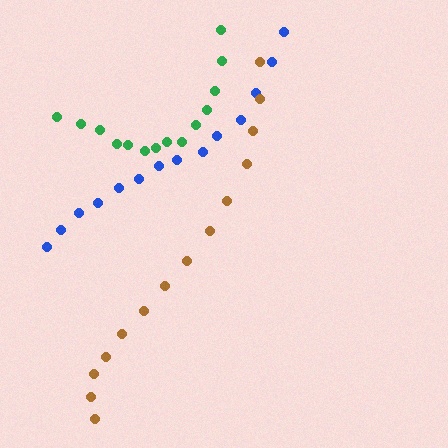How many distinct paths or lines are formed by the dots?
There are 3 distinct paths.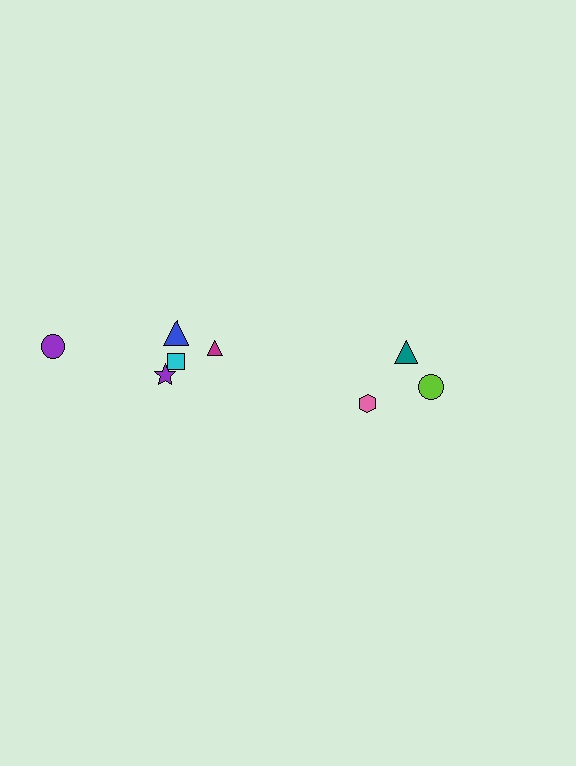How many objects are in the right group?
There are 3 objects.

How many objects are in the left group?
There are 5 objects.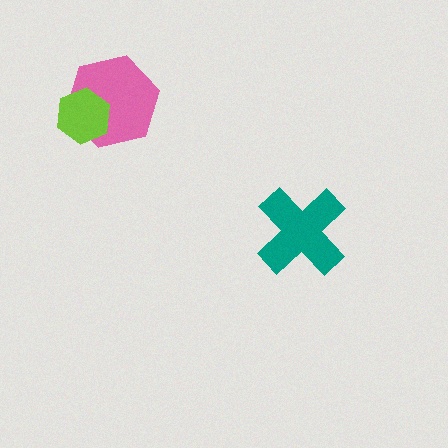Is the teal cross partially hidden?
No, no other shape covers it.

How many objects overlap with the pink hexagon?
1 object overlaps with the pink hexagon.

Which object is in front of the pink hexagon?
The lime hexagon is in front of the pink hexagon.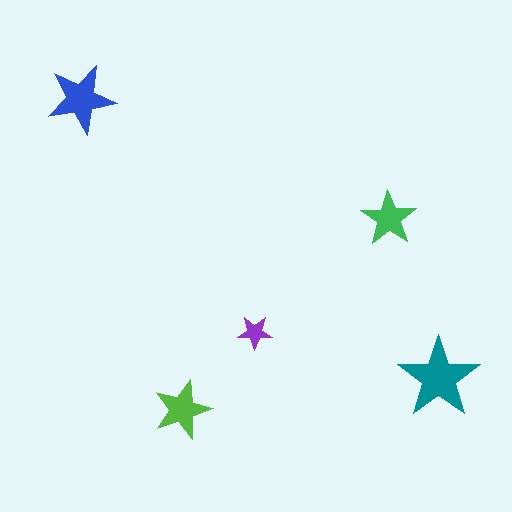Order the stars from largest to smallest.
the teal one, the blue one, the lime one, the green one, the purple one.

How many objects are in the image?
There are 5 objects in the image.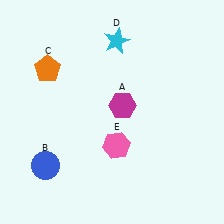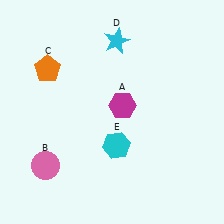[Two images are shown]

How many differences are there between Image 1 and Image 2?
There are 2 differences between the two images.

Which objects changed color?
B changed from blue to pink. E changed from pink to cyan.